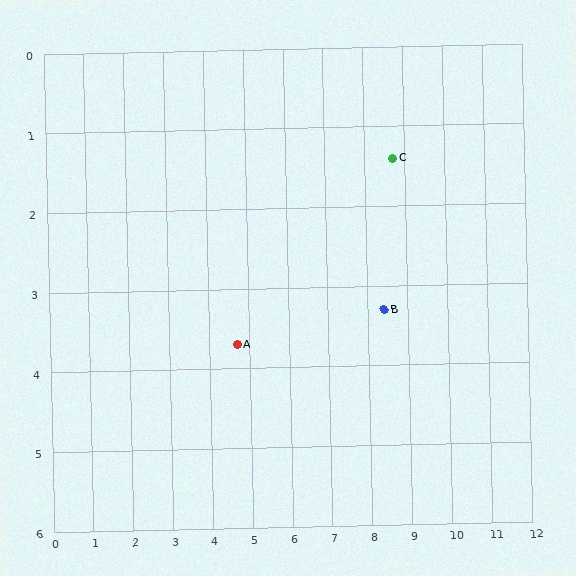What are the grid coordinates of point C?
Point C is at approximately (8.7, 1.4).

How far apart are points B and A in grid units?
Points B and A are about 3.7 grid units apart.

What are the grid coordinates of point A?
Point A is at approximately (4.7, 3.7).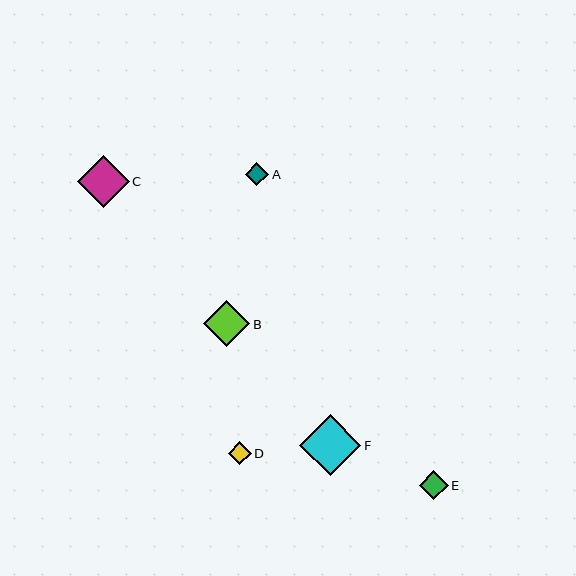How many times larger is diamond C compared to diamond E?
Diamond C is approximately 1.8 times the size of diamond E.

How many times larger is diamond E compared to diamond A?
Diamond E is approximately 1.3 times the size of diamond A.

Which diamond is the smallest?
Diamond D is the smallest with a size of approximately 23 pixels.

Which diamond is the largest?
Diamond F is the largest with a size of approximately 61 pixels.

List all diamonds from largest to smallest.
From largest to smallest: F, C, B, E, A, D.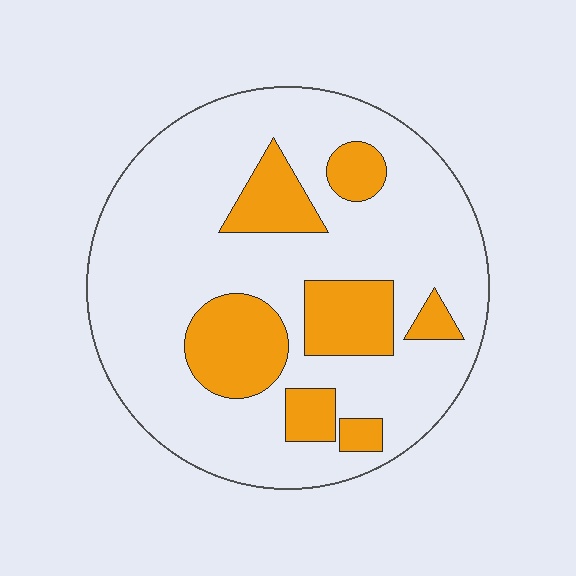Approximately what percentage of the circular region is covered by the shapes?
Approximately 25%.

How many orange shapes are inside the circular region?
7.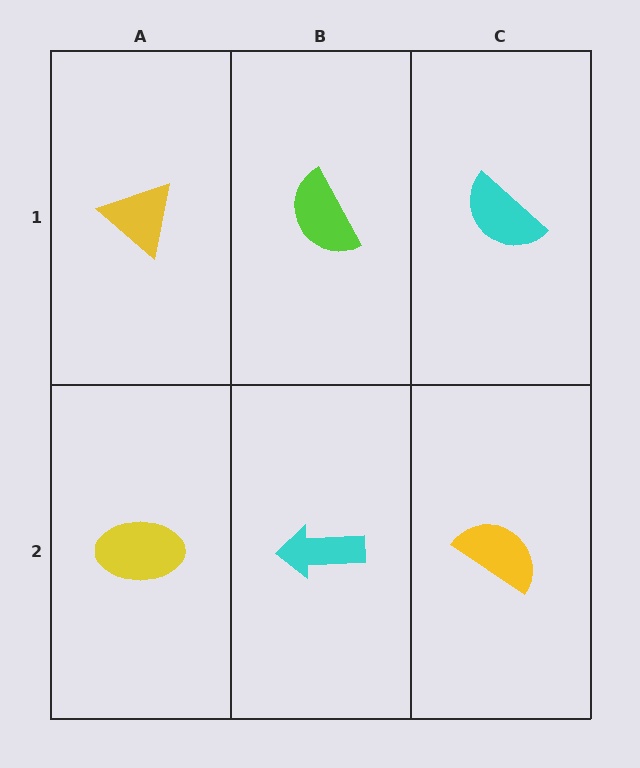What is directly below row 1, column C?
A yellow semicircle.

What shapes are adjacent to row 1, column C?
A yellow semicircle (row 2, column C), a lime semicircle (row 1, column B).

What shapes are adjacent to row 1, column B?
A cyan arrow (row 2, column B), a yellow triangle (row 1, column A), a cyan semicircle (row 1, column C).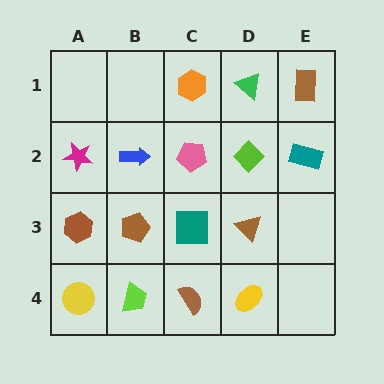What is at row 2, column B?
A blue arrow.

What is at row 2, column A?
A magenta star.